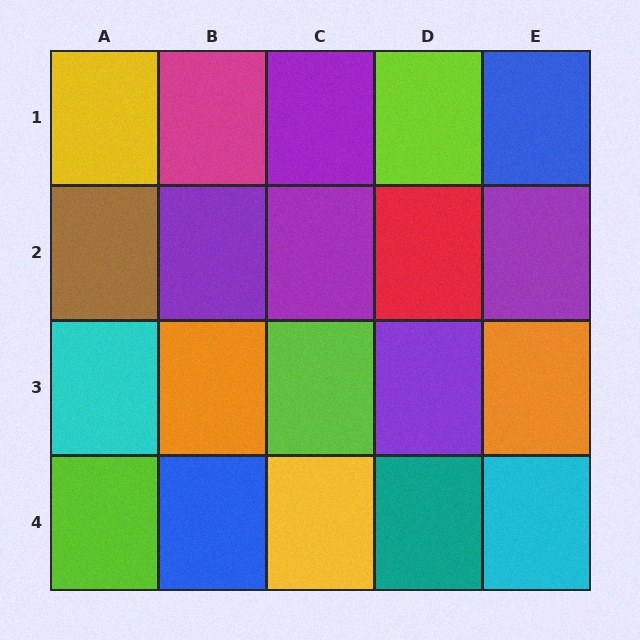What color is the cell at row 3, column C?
Lime.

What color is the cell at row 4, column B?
Blue.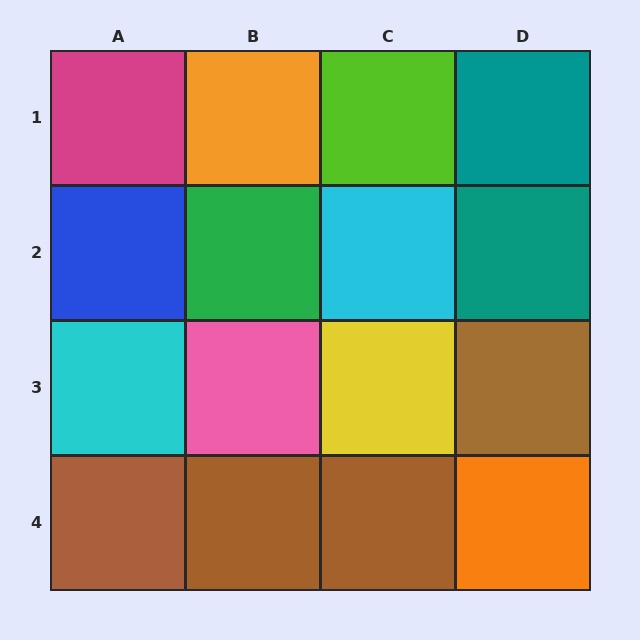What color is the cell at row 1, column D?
Teal.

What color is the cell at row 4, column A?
Brown.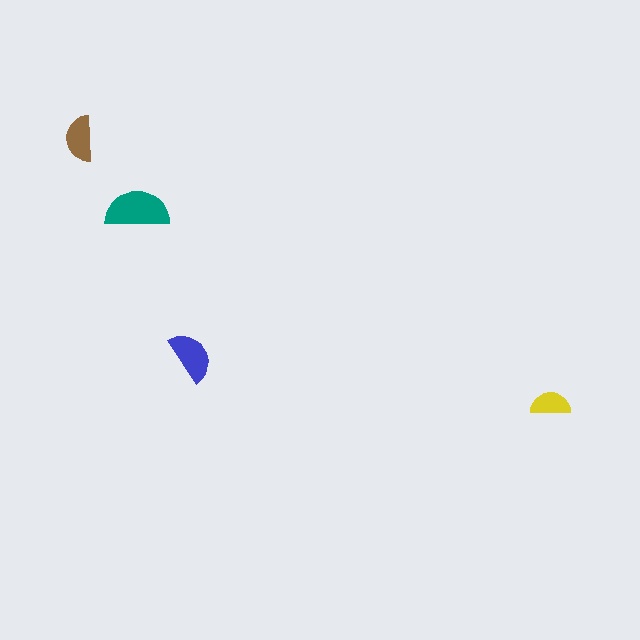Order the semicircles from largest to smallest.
the teal one, the blue one, the brown one, the yellow one.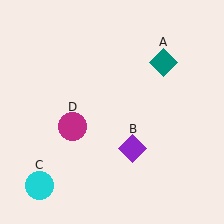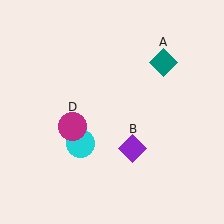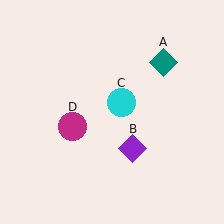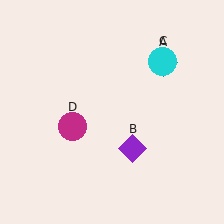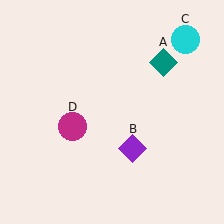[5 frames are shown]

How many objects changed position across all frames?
1 object changed position: cyan circle (object C).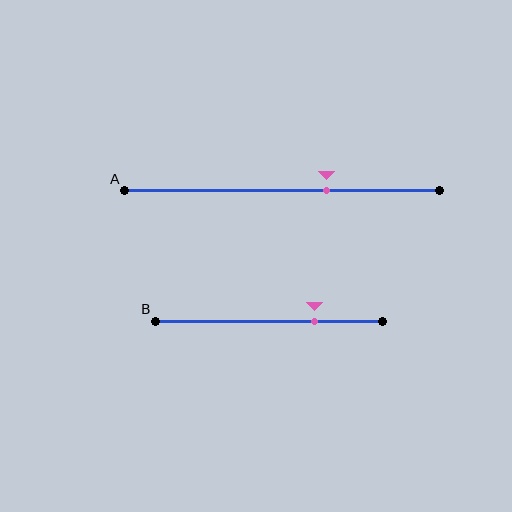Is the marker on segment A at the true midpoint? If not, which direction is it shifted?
No, the marker on segment A is shifted to the right by about 14% of the segment length.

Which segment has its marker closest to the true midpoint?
Segment A has its marker closest to the true midpoint.